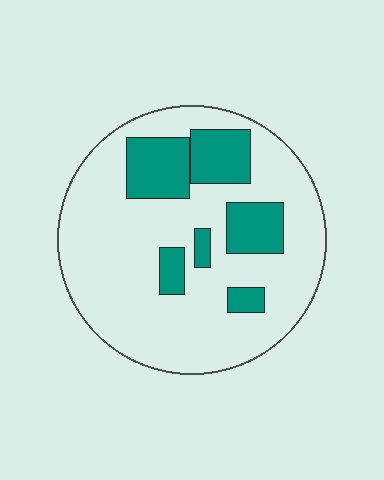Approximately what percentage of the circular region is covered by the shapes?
Approximately 25%.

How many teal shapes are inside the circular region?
6.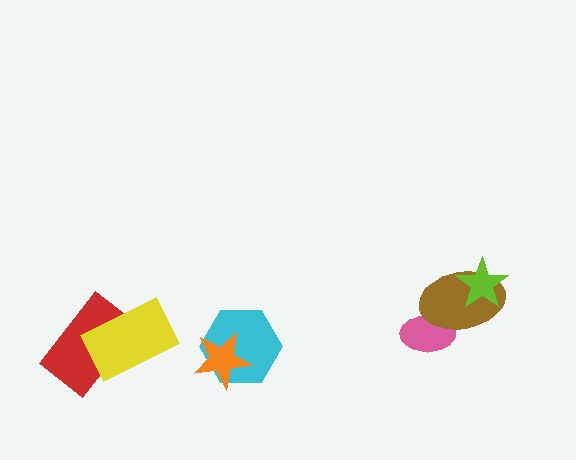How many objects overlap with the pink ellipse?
1 object overlaps with the pink ellipse.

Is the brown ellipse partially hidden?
Yes, it is partially covered by another shape.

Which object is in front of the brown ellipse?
The lime star is in front of the brown ellipse.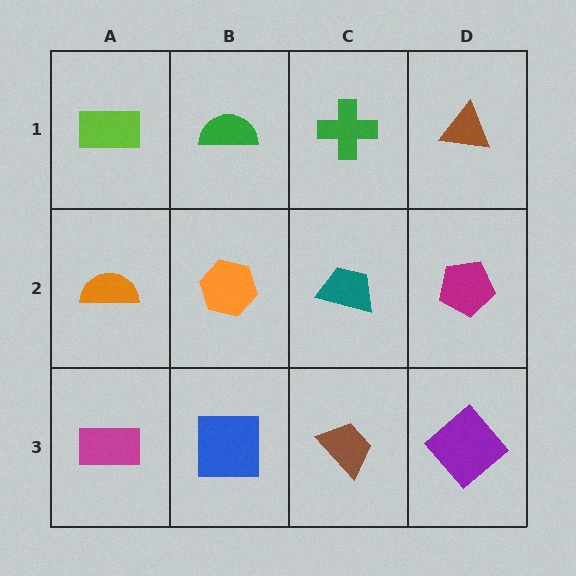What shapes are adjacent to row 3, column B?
An orange hexagon (row 2, column B), a magenta rectangle (row 3, column A), a brown trapezoid (row 3, column C).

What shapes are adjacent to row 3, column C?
A teal trapezoid (row 2, column C), a blue square (row 3, column B), a purple diamond (row 3, column D).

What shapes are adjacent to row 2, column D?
A brown triangle (row 1, column D), a purple diamond (row 3, column D), a teal trapezoid (row 2, column C).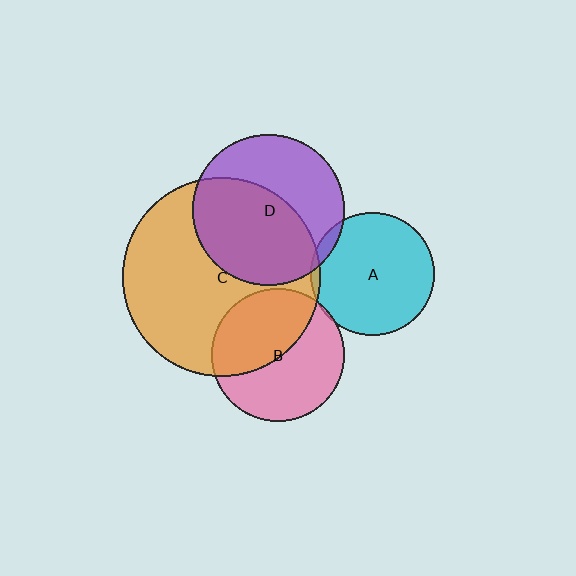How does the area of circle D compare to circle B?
Approximately 1.3 times.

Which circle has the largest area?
Circle C (orange).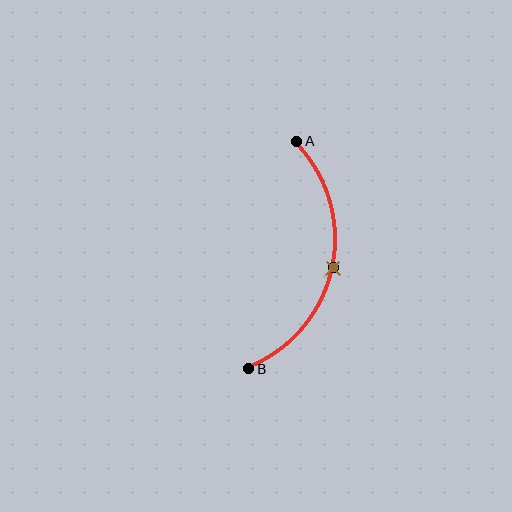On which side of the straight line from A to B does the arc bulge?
The arc bulges to the right of the straight line connecting A and B.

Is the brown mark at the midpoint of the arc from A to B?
Yes. The brown mark lies on the arc at equal arc-length from both A and B — it is the arc midpoint.